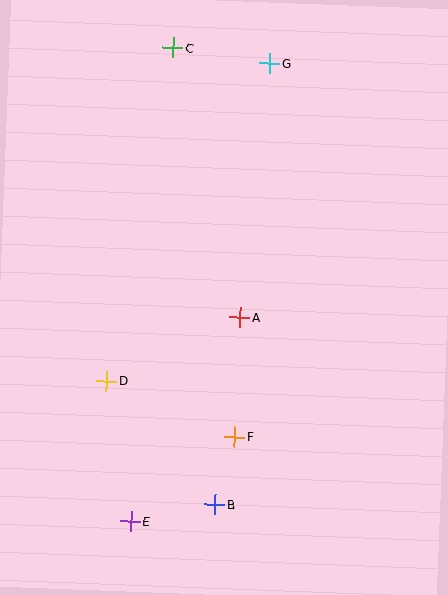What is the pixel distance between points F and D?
The distance between F and D is 140 pixels.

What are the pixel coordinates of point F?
Point F is at (234, 437).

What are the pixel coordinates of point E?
Point E is at (131, 521).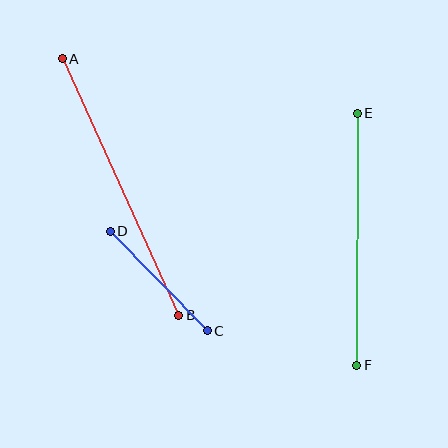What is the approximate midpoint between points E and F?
The midpoint is at approximately (357, 239) pixels.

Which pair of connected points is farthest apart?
Points A and B are farthest apart.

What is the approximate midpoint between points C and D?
The midpoint is at approximately (159, 281) pixels.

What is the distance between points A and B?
The distance is approximately 282 pixels.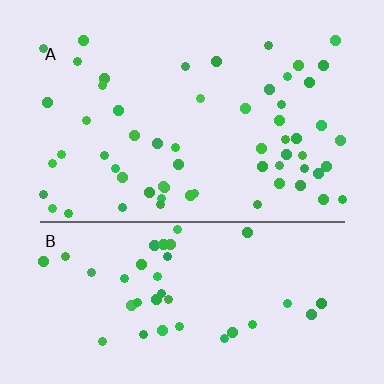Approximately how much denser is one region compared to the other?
Approximately 1.4× — region A over region B.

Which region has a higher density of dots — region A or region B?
A (the top).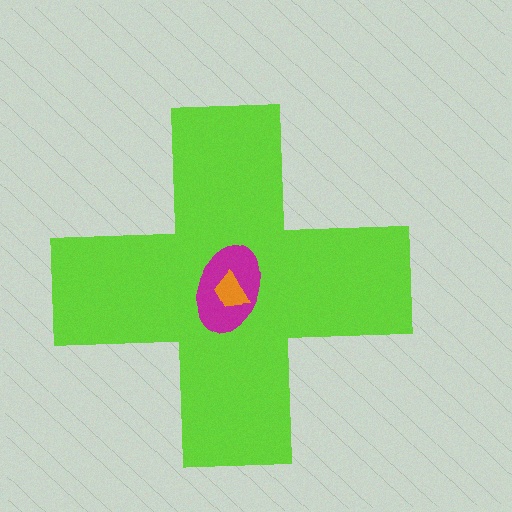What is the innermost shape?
The orange trapezoid.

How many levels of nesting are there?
3.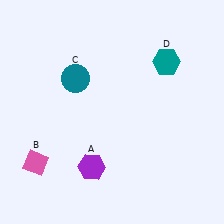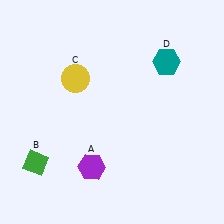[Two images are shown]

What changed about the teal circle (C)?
In Image 1, C is teal. In Image 2, it changed to yellow.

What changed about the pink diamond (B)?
In Image 1, B is pink. In Image 2, it changed to green.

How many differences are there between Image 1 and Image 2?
There are 2 differences between the two images.